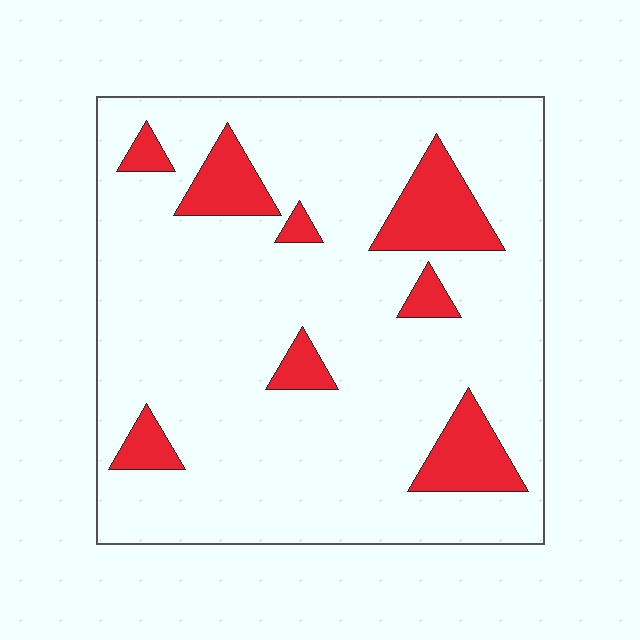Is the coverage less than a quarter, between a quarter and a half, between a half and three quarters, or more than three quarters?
Less than a quarter.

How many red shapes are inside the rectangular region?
8.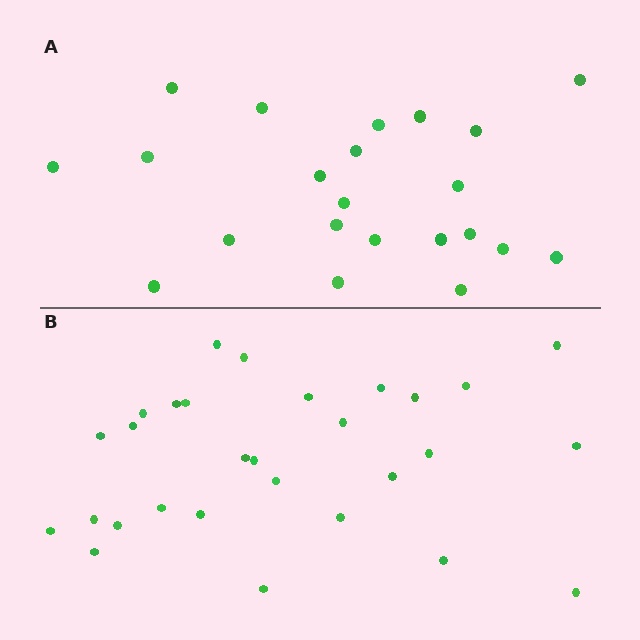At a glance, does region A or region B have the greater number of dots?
Region B (the bottom region) has more dots.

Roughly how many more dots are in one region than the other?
Region B has roughly 8 or so more dots than region A.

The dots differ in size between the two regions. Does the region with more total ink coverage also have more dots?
No. Region A has more total ink coverage because its dots are larger, but region B actually contains more individual dots. Total area can be misleading — the number of items is what matters here.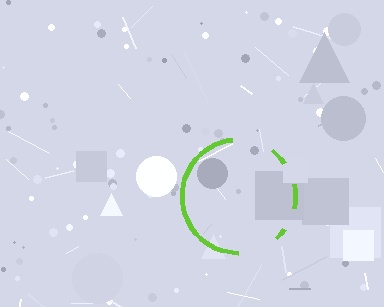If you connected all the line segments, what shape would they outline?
They would outline a circle.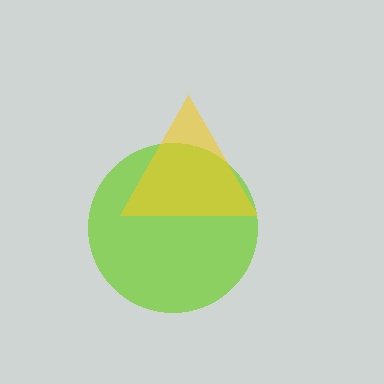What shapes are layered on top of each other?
The layered shapes are: a lime circle, a yellow triangle.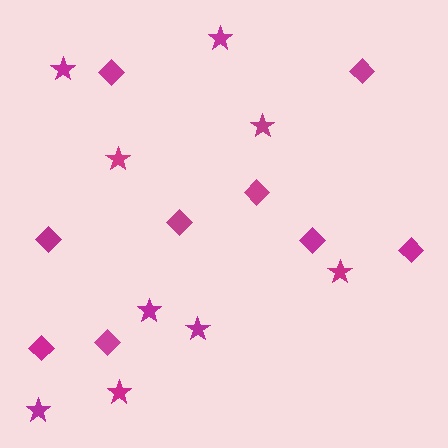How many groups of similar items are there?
There are 2 groups: one group of diamonds (9) and one group of stars (9).